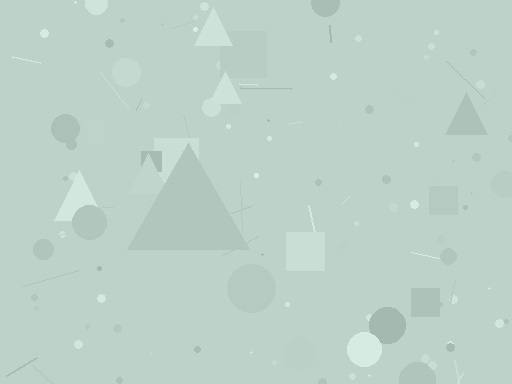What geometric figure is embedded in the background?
A triangle is embedded in the background.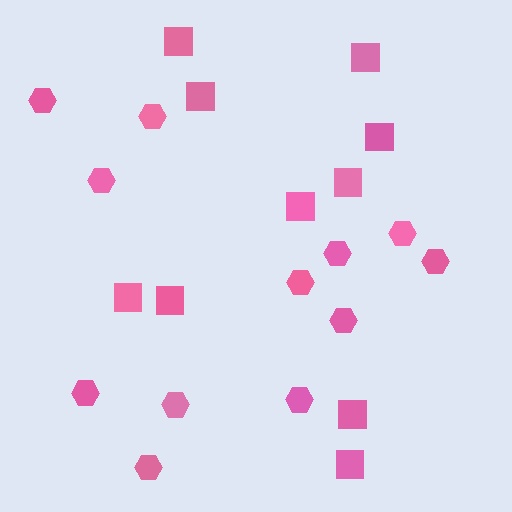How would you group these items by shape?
There are 2 groups: one group of hexagons (12) and one group of squares (10).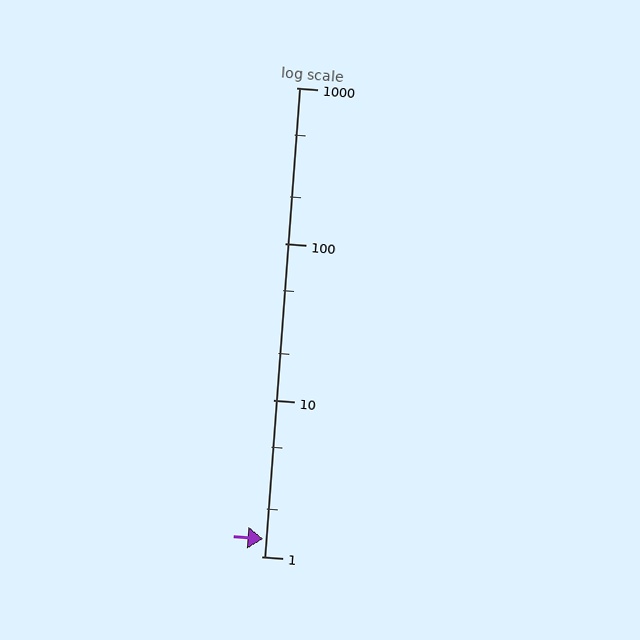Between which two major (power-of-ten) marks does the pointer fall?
The pointer is between 1 and 10.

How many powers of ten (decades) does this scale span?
The scale spans 3 decades, from 1 to 1000.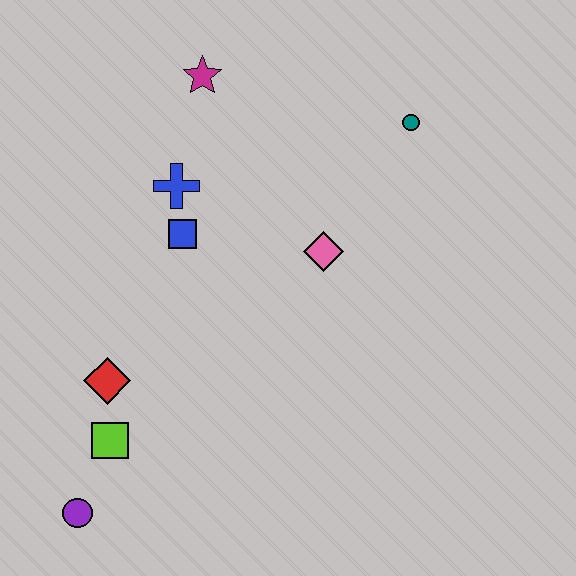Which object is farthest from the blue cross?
The purple circle is farthest from the blue cross.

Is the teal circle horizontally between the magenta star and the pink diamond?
No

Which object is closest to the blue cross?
The blue square is closest to the blue cross.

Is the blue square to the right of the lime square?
Yes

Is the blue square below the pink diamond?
No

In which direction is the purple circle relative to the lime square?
The purple circle is below the lime square.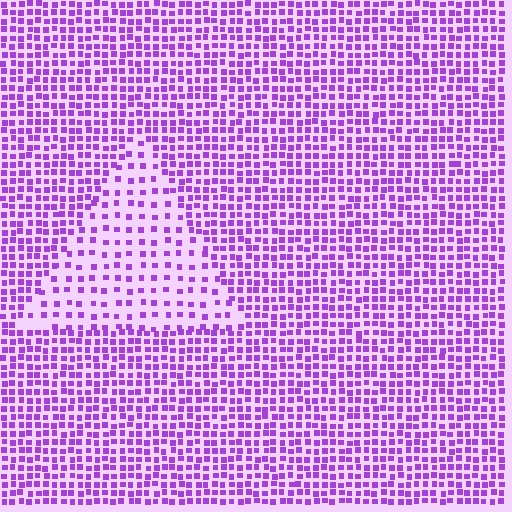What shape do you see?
I see a triangle.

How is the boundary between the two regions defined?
The boundary is defined by a change in element density (approximately 2.2x ratio). All elements are the same color, size, and shape.